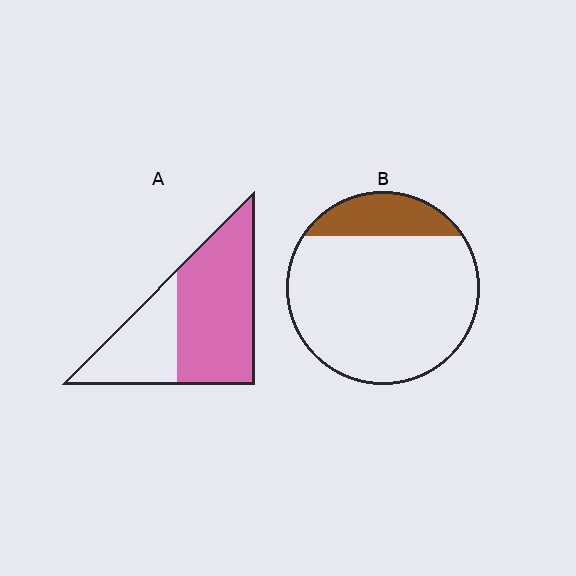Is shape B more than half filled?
No.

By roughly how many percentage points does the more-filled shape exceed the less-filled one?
By roughly 45 percentage points (A over B).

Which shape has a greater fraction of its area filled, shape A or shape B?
Shape A.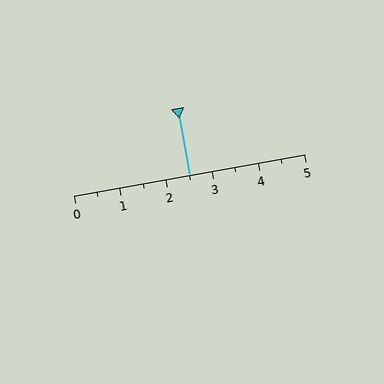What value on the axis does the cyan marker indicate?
The marker indicates approximately 2.5.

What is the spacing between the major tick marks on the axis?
The major ticks are spaced 1 apart.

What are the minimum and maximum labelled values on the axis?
The axis runs from 0 to 5.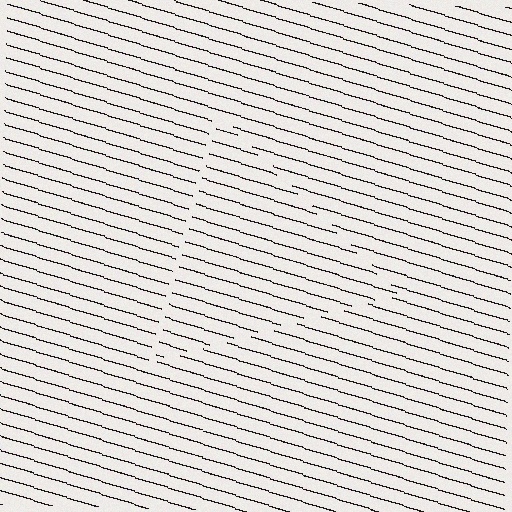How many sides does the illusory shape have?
3 sides — the line-ends trace a triangle.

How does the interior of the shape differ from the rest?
The interior of the shape contains the same grating, shifted by half a period — the contour is defined by the phase discontinuity where line-ends from the inner and outer gratings abut.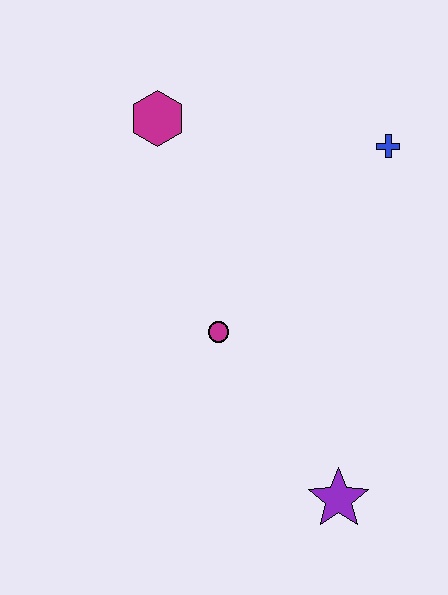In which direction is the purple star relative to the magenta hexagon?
The purple star is below the magenta hexagon.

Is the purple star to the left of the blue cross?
Yes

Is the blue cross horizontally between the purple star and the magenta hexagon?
No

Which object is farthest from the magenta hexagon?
The purple star is farthest from the magenta hexagon.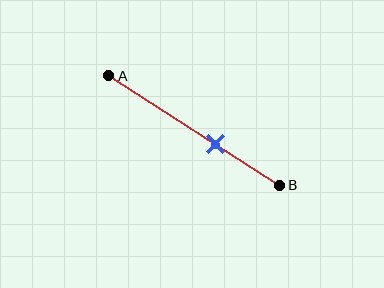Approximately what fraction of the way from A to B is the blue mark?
The blue mark is approximately 65% of the way from A to B.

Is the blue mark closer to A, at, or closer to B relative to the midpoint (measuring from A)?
The blue mark is closer to point B than the midpoint of segment AB.